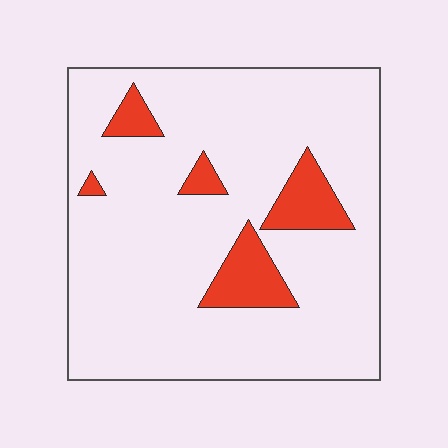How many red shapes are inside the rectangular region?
5.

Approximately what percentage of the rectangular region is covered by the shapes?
Approximately 10%.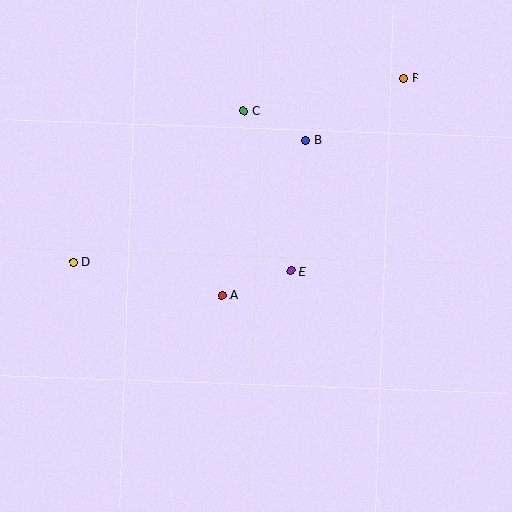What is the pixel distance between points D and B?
The distance between D and B is 263 pixels.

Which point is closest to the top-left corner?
Point C is closest to the top-left corner.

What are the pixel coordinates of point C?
Point C is at (244, 111).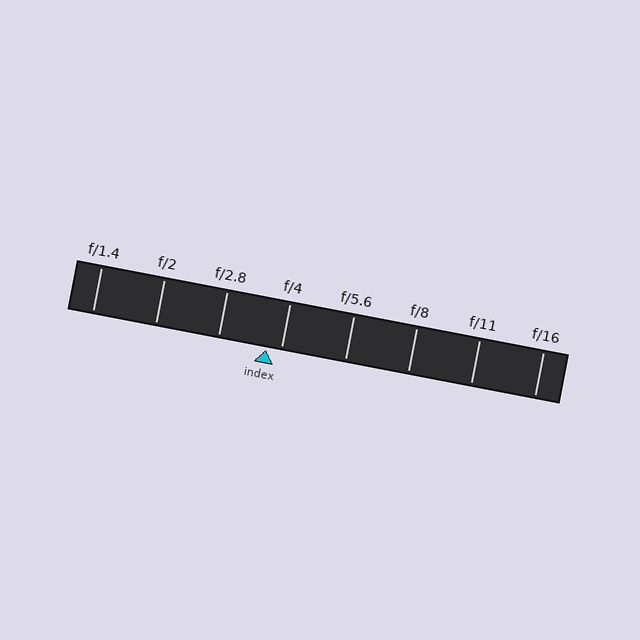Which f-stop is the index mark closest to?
The index mark is closest to f/4.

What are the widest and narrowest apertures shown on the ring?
The widest aperture shown is f/1.4 and the narrowest is f/16.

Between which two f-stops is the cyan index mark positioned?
The index mark is between f/2.8 and f/4.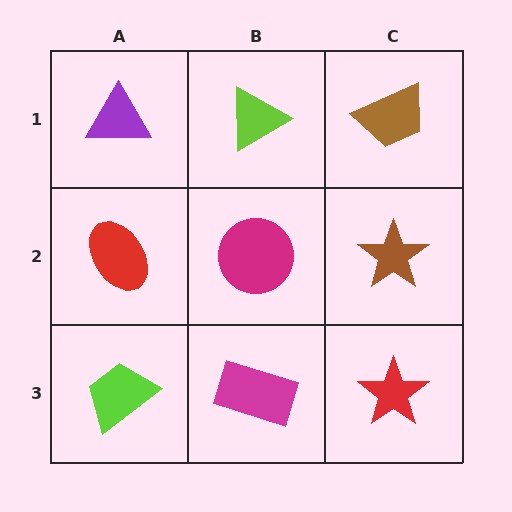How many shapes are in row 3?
3 shapes.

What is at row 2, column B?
A magenta circle.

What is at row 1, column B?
A lime triangle.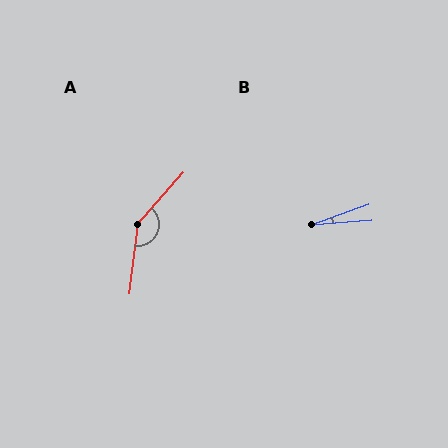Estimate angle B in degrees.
Approximately 15 degrees.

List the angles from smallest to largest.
B (15°), A (146°).